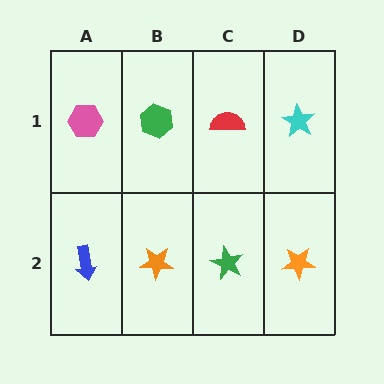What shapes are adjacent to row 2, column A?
A pink hexagon (row 1, column A), an orange star (row 2, column B).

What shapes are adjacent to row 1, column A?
A blue arrow (row 2, column A), a green hexagon (row 1, column B).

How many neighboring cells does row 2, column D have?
2.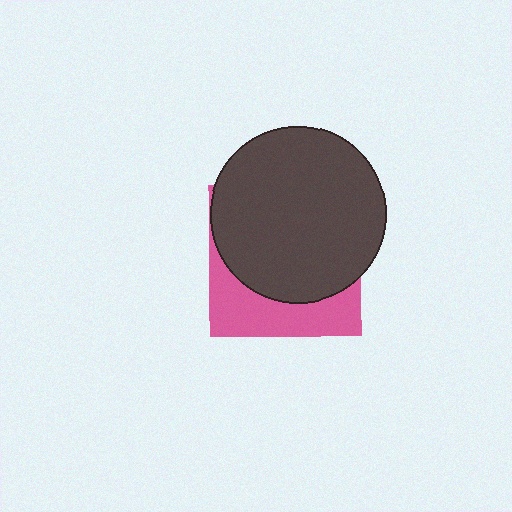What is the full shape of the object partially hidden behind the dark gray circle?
The partially hidden object is a pink square.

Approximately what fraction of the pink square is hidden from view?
Roughly 68% of the pink square is hidden behind the dark gray circle.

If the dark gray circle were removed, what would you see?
You would see the complete pink square.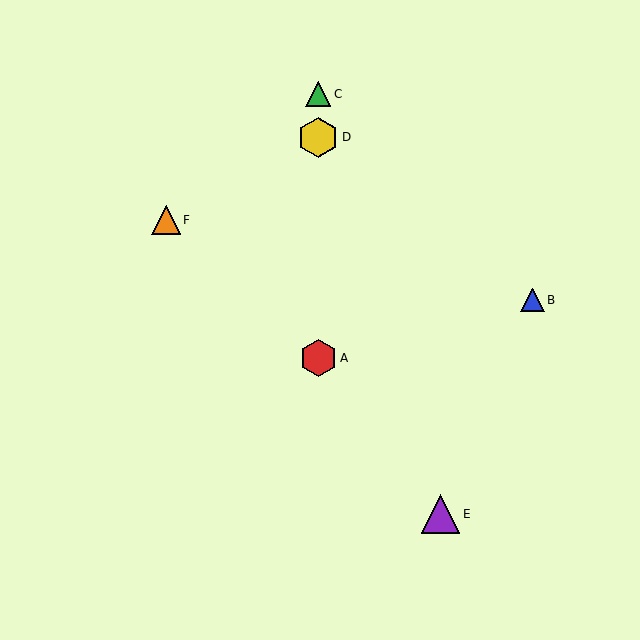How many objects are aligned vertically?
3 objects (A, C, D) are aligned vertically.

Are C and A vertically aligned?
Yes, both are at x≈318.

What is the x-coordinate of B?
Object B is at x≈533.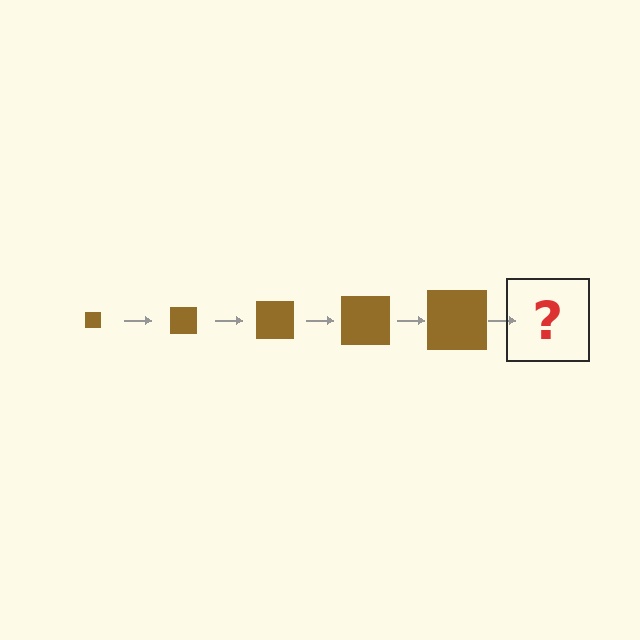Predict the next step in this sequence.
The next step is a brown square, larger than the previous one.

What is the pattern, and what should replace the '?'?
The pattern is that the square gets progressively larger each step. The '?' should be a brown square, larger than the previous one.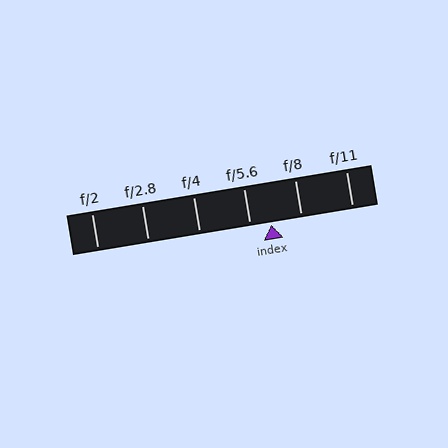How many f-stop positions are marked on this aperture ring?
There are 6 f-stop positions marked.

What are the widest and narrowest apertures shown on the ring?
The widest aperture shown is f/2 and the narrowest is f/11.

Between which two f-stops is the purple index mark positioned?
The index mark is between f/5.6 and f/8.